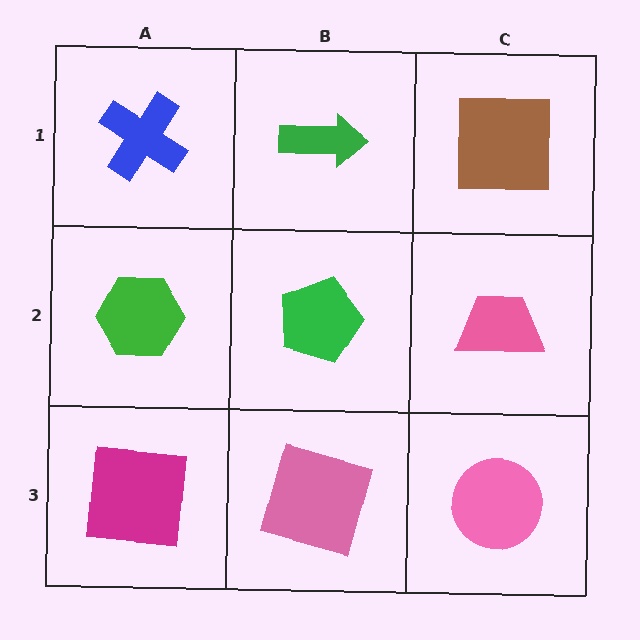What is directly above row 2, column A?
A blue cross.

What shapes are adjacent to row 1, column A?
A green hexagon (row 2, column A), a green arrow (row 1, column B).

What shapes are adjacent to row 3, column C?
A pink trapezoid (row 2, column C), a pink square (row 3, column B).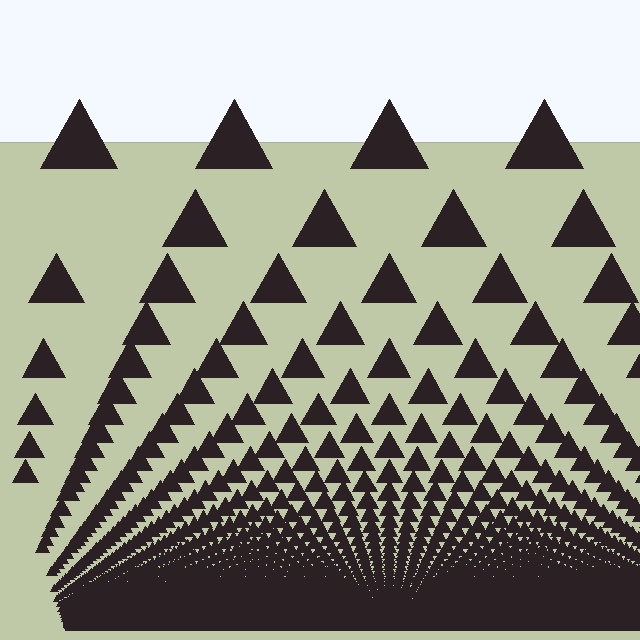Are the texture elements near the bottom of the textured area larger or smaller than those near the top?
Smaller. The gradient is inverted — elements near the bottom are smaller and denser.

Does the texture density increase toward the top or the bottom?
Density increases toward the bottom.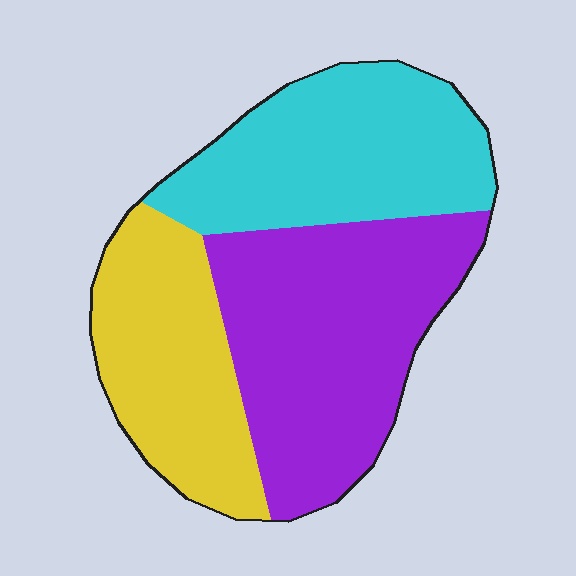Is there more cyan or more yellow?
Cyan.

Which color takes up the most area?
Purple, at roughly 40%.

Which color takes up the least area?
Yellow, at roughly 25%.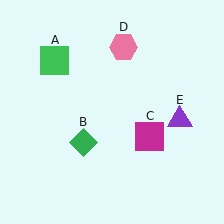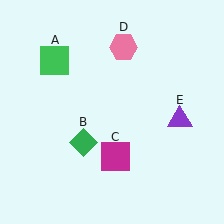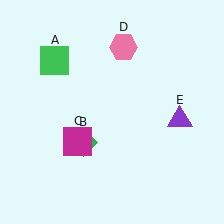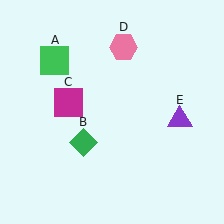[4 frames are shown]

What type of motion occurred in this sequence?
The magenta square (object C) rotated clockwise around the center of the scene.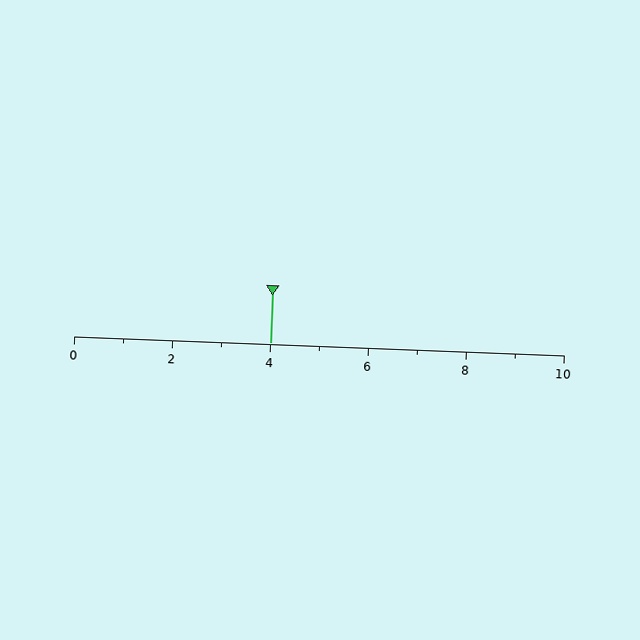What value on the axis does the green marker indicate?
The marker indicates approximately 4.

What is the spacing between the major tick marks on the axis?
The major ticks are spaced 2 apart.